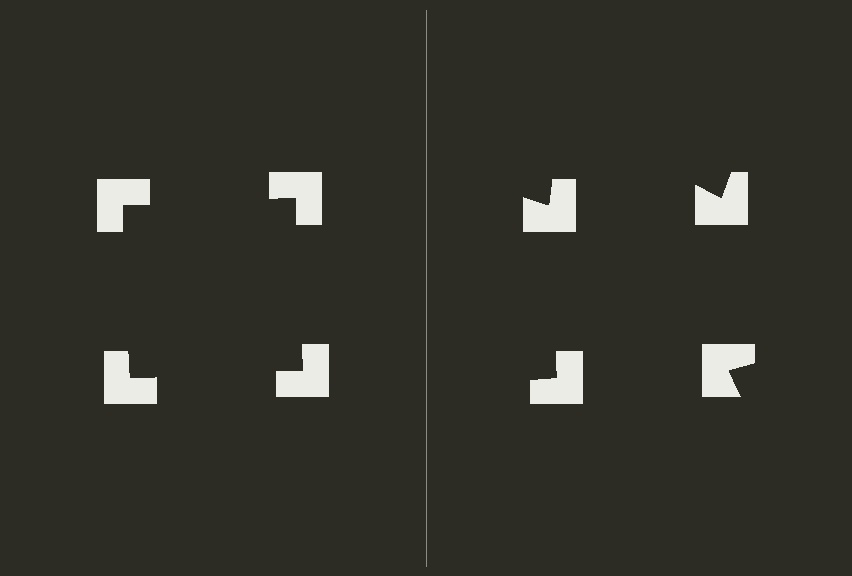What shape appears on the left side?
An illusory square.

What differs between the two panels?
The notched squares are positioned identically on both sides; only the wedge orientations differ. On the left they align to a square; on the right they are misaligned.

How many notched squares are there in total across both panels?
8 — 4 on each side.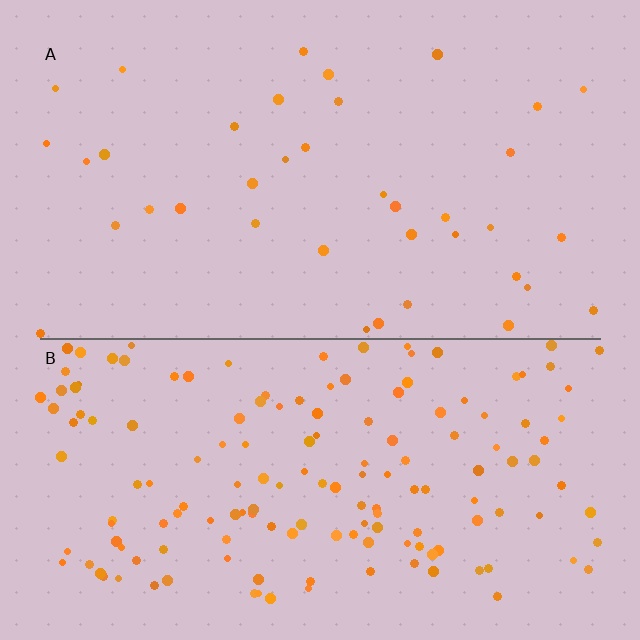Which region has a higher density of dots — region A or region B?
B (the bottom).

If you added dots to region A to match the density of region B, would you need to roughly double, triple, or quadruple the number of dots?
Approximately quadruple.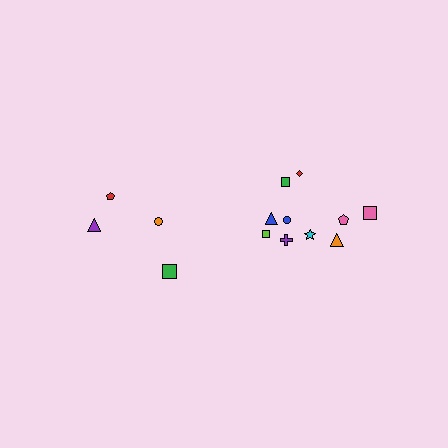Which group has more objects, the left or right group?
The right group.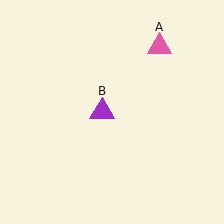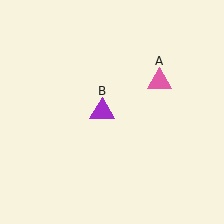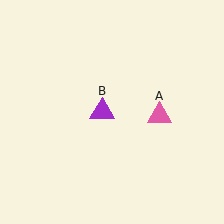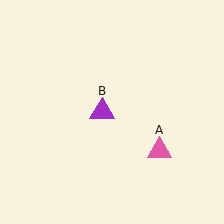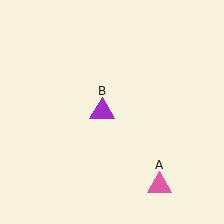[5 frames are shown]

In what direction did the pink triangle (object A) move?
The pink triangle (object A) moved down.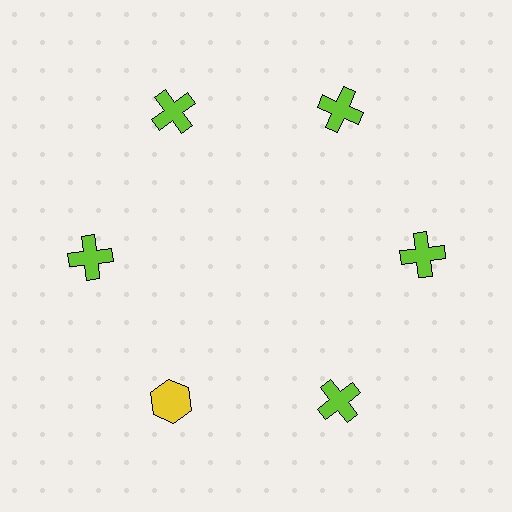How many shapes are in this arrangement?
There are 6 shapes arranged in a ring pattern.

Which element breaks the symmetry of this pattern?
The yellow hexagon at roughly the 7 o'clock position breaks the symmetry. All other shapes are lime crosses.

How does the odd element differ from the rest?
It differs in both color (yellow instead of lime) and shape (hexagon instead of cross).